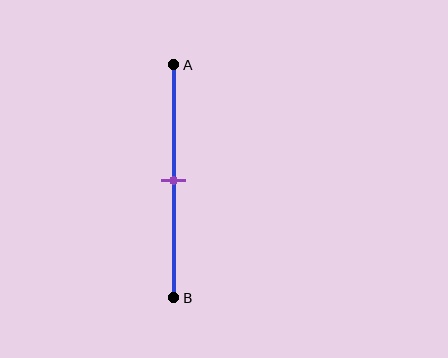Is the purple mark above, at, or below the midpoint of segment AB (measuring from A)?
The purple mark is approximately at the midpoint of segment AB.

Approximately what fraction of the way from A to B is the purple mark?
The purple mark is approximately 50% of the way from A to B.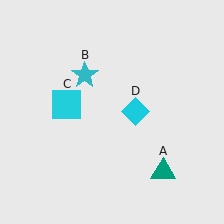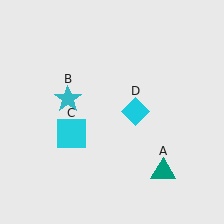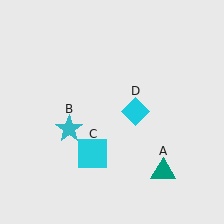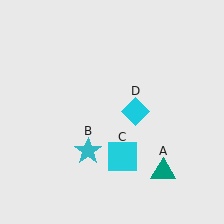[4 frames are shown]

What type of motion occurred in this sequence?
The cyan star (object B), cyan square (object C) rotated counterclockwise around the center of the scene.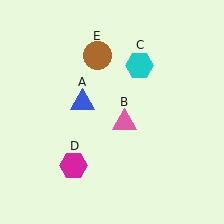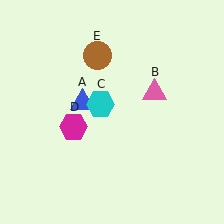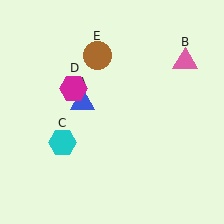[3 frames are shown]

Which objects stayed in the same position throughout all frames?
Blue triangle (object A) and brown circle (object E) remained stationary.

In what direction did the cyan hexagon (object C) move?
The cyan hexagon (object C) moved down and to the left.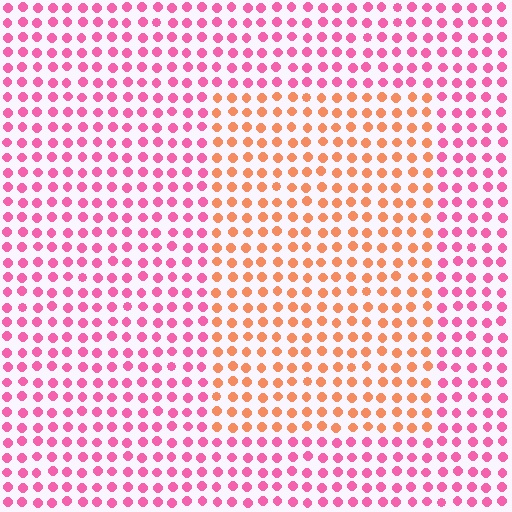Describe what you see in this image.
The image is filled with small pink elements in a uniform arrangement. A rectangle-shaped region is visible where the elements are tinted to a slightly different hue, forming a subtle color boundary.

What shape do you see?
I see a rectangle.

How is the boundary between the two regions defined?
The boundary is defined purely by a slight shift in hue (about 48 degrees). Spacing, size, and orientation are identical on both sides.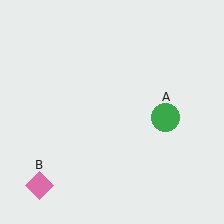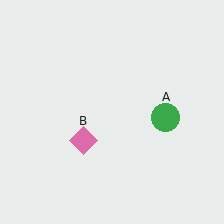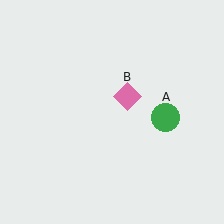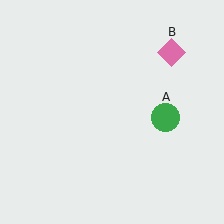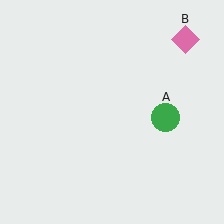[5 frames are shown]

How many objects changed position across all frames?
1 object changed position: pink diamond (object B).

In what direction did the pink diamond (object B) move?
The pink diamond (object B) moved up and to the right.